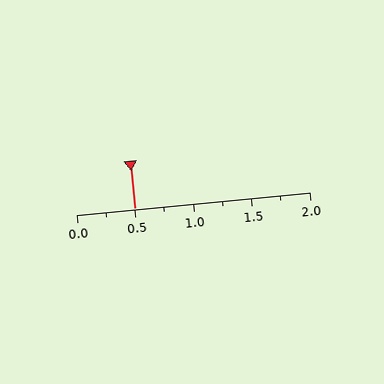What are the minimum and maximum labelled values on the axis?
The axis runs from 0.0 to 2.0.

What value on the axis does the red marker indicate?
The marker indicates approximately 0.5.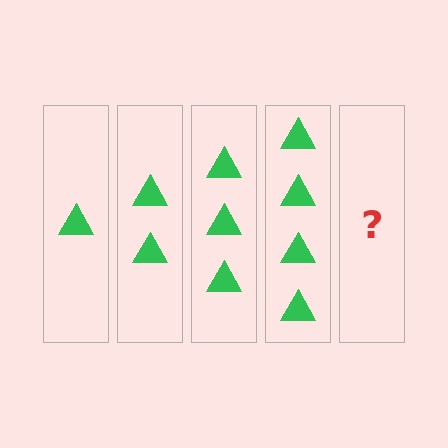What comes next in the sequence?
The next element should be 5 triangles.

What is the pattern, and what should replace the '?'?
The pattern is that each step adds one more triangle. The '?' should be 5 triangles.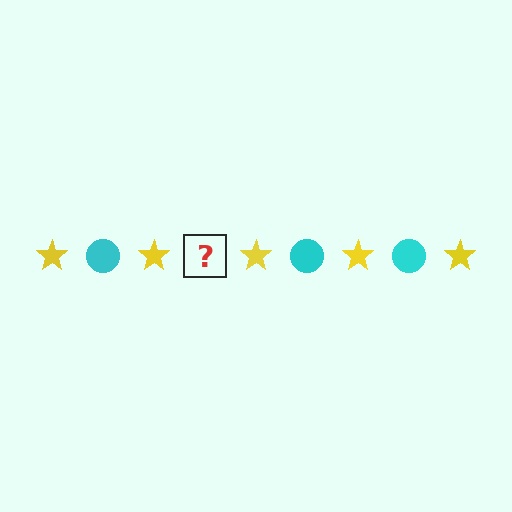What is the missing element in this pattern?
The missing element is a cyan circle.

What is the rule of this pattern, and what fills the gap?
The rule is that the pattern alternates between yellow star and cyan circle. The gap should be filled with a cyan circle.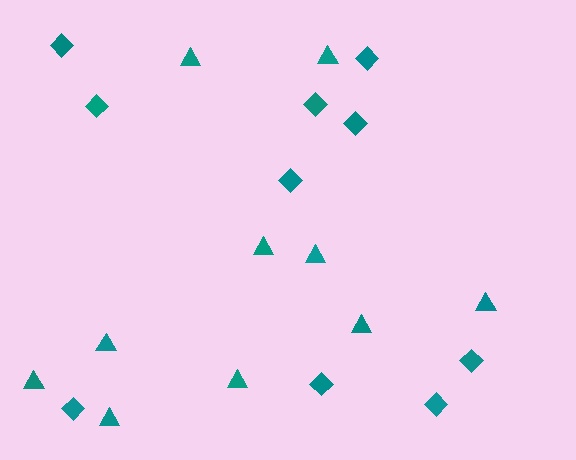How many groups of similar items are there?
There are 2 groups: one group of diamonds (10) and one group of triangles (10).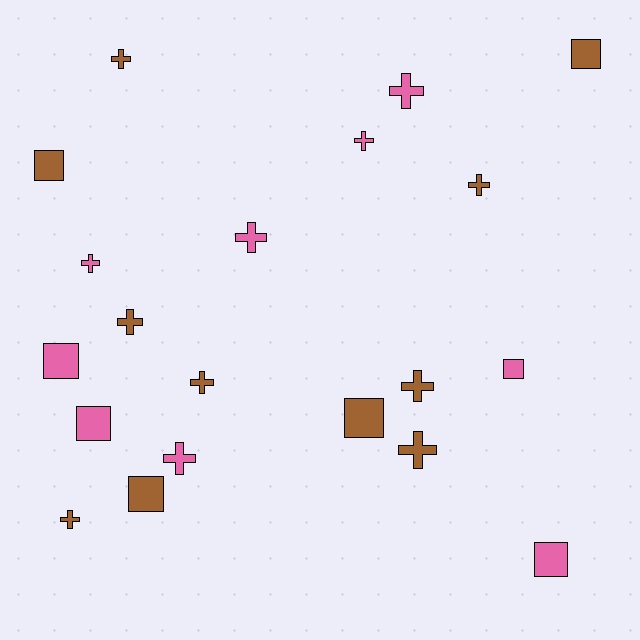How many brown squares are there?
There are 4 brown squares.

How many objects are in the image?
There are 20 objects.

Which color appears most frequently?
Brown, with 11 objects.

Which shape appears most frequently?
Cross, with 12 objects.